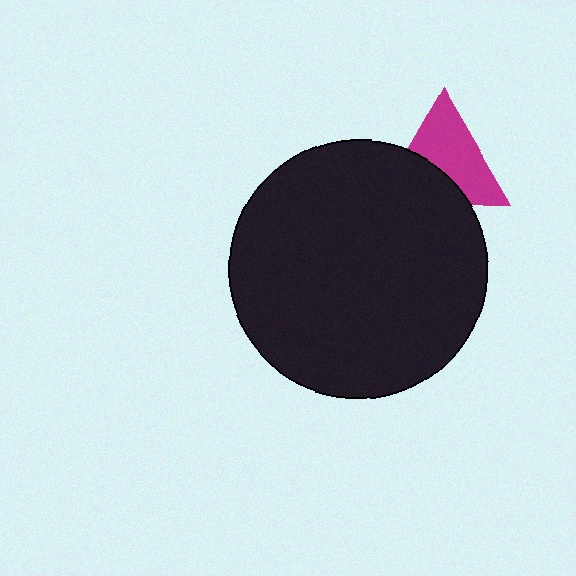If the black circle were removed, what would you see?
You would see the complete magenta triangle.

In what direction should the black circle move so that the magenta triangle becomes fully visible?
The black circle should move down. That is the shortest direction to clear the overlap and leave the magenta triangle fully visible.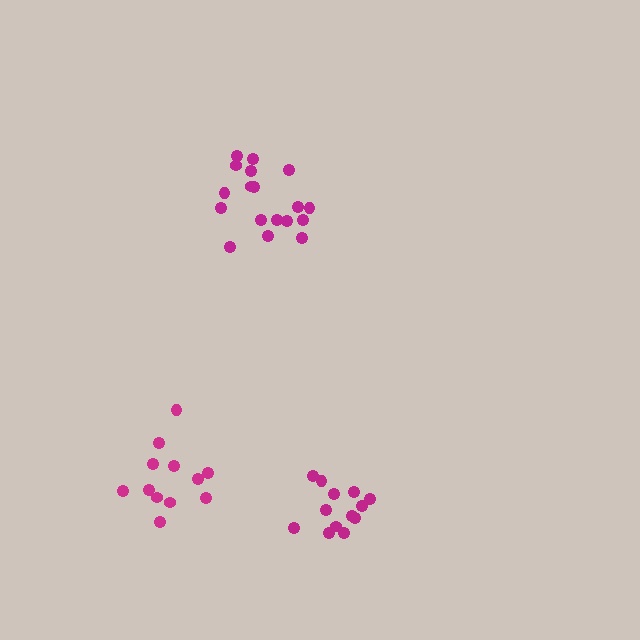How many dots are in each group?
Group 1: 18 dots, Group 2: 13 dots, Group 3: 12 dots (43 total).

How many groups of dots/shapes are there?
There are 3 groups.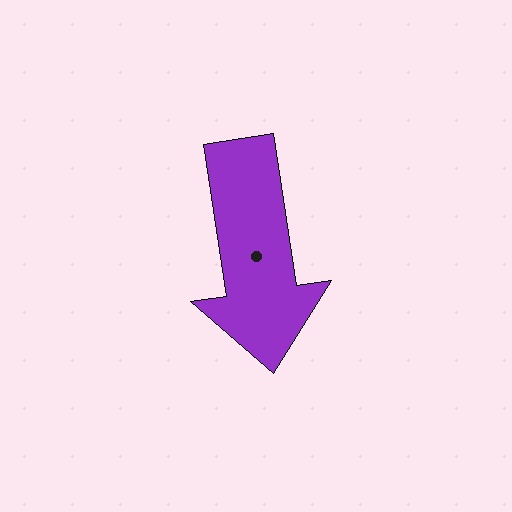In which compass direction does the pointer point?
South.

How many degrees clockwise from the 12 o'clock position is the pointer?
Approximately 172 degrees.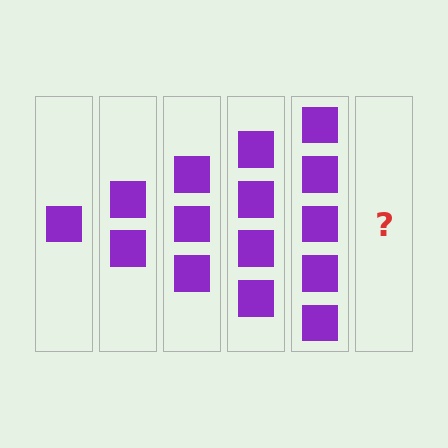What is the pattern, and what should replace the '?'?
The pattern is that each step adds one more square. The '?' should be 6 squares.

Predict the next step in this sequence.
The next step is 6 squares.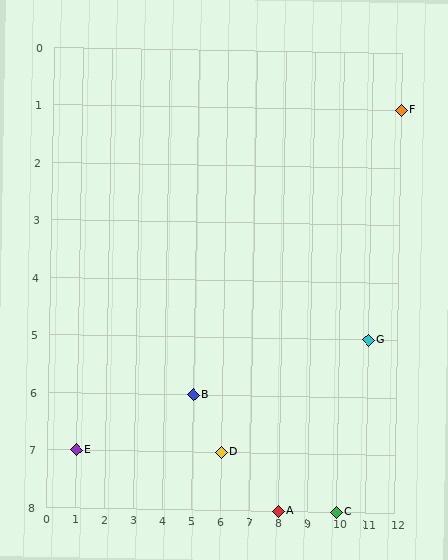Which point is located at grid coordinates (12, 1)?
Point F is at (12, 1).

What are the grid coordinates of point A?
Point A is at grid coordinates (8, 8).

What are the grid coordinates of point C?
Point C is at grid coordinates (10, 8).